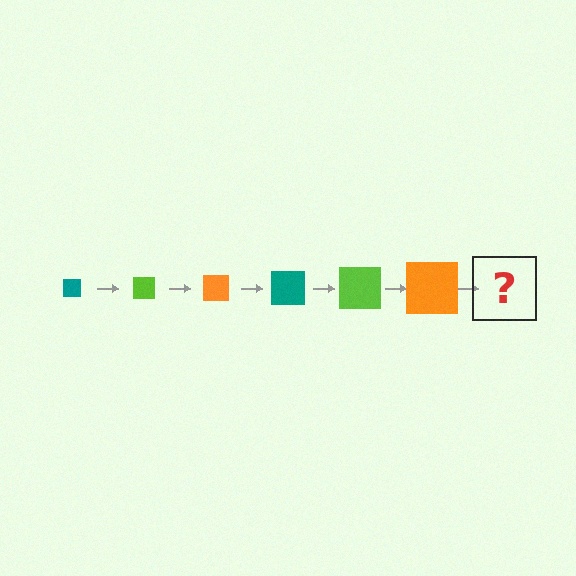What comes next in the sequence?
The next element should be a teal square, larger than the previous one.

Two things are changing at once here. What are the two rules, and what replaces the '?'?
The two rules are that the square grows larger each step and the color cycles through teal, lime, and orange. The '?' should be a teal square, larger than the previous one.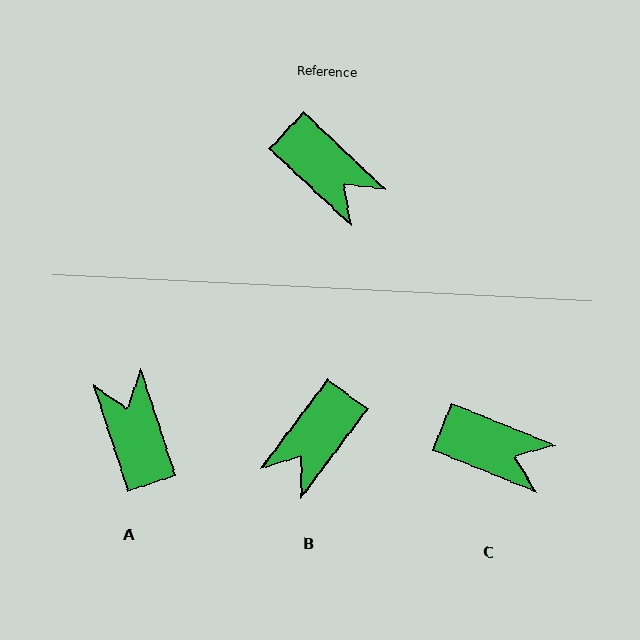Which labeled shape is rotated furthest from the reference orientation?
A, about 152 degrees away.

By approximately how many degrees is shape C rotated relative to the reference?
Approximately 22 degrees counter-clockwise.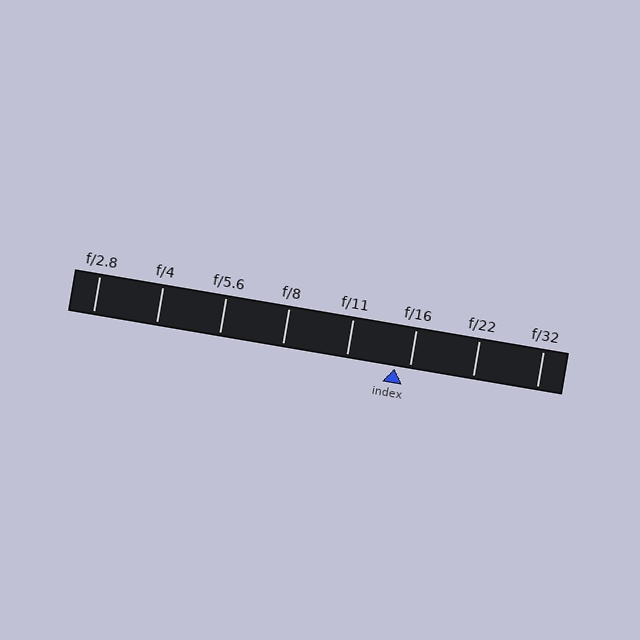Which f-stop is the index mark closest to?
The index mark is closest to f/16.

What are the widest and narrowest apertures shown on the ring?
The widest aperture shown is f/2.8 and the narrowest is f/32.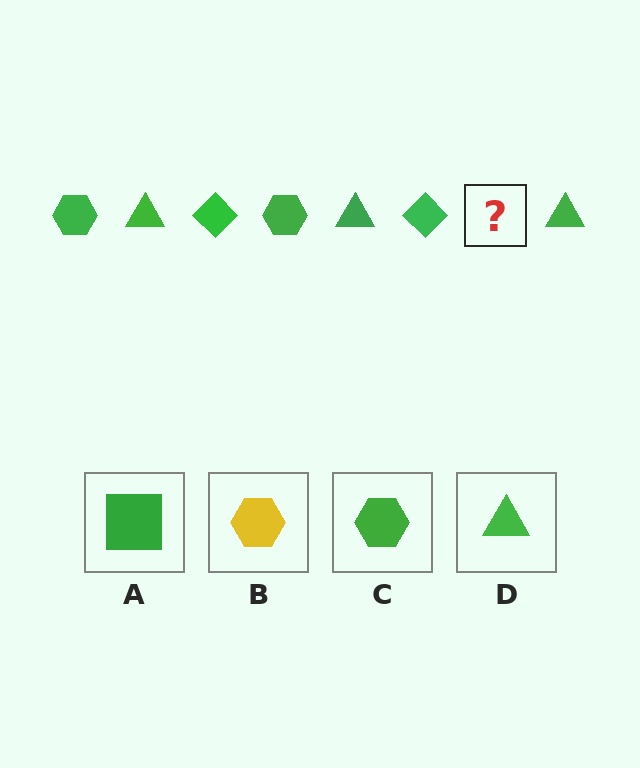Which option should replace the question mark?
Option C.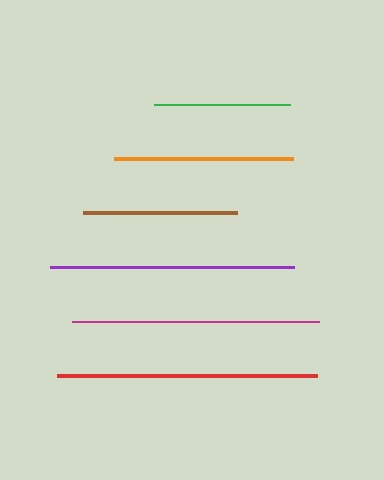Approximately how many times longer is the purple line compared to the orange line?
The purple line is approximately 1.4 times the length of the orange line.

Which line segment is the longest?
The red line is the longest at approximately 260 pixels.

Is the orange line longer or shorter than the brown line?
The orange line is longer than the brown line.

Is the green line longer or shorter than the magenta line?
The magenta line is longer than the green line.